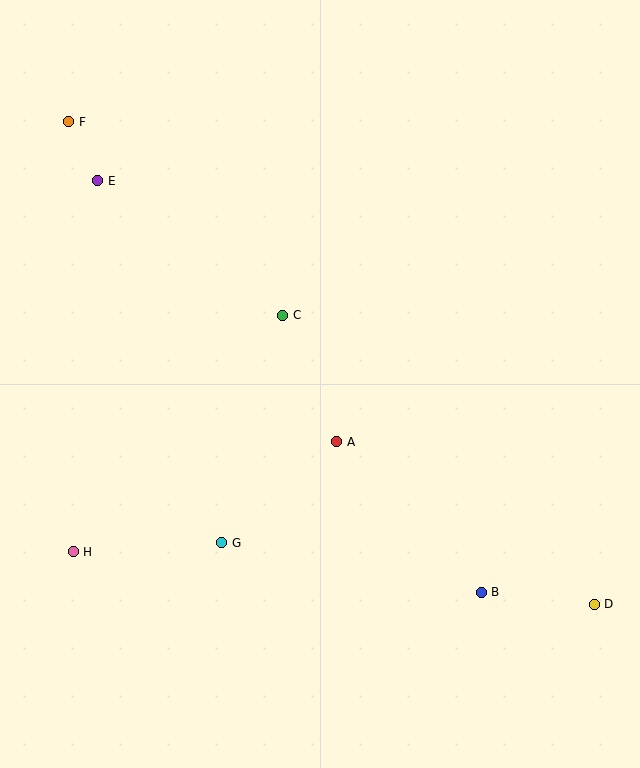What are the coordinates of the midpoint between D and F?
The midpoint between D and F is at (332, 363).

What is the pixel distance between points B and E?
The distance between B and E is 562 pixels.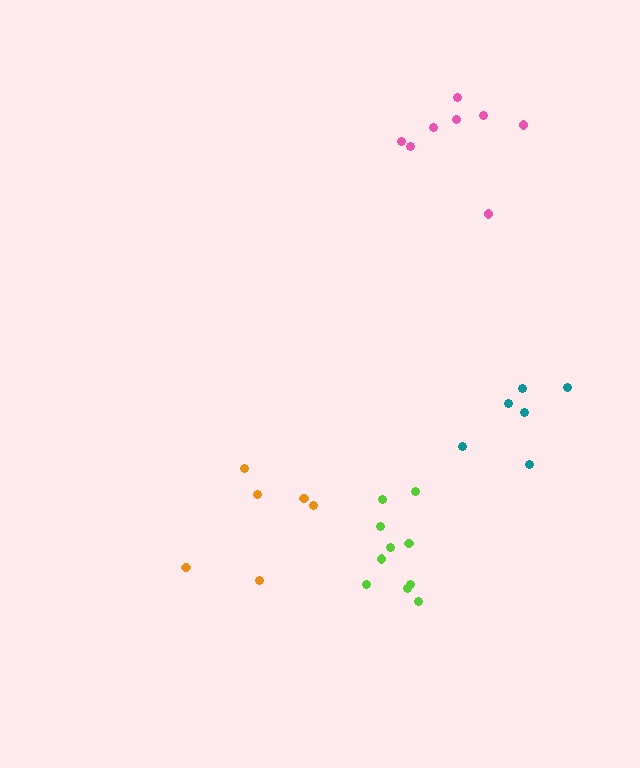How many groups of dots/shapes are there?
There are 4 groups.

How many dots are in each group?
Group 1: 6 dots, Group 2: 6 dots, Group 3: 10 dots, Group 4: 8 dots (30 total).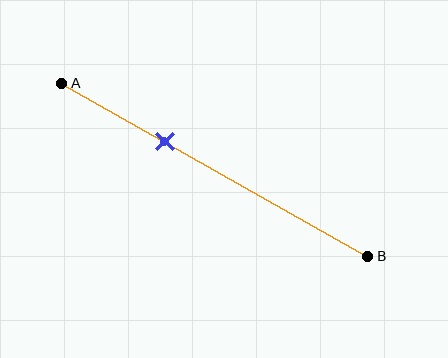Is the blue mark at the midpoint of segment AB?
No, the mark is at about 35% from A, not at the 50% midpoint.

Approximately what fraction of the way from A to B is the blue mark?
The blue mark is approximately 35% of the way from A to B.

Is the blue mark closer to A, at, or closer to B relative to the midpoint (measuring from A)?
The blue mark is closer to point A than the midpoint of segment AB.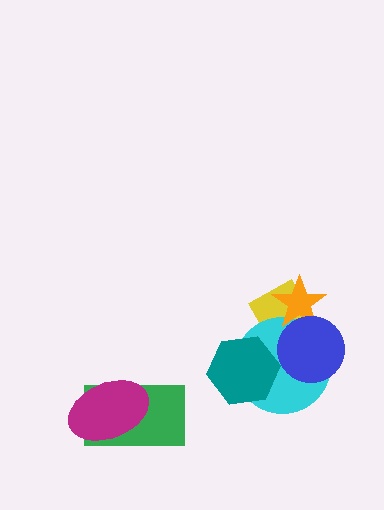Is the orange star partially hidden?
Yes, it is partially covered by another shape.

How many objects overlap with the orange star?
3 objects overlap with the orange star.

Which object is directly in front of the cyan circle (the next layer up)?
The orange star is directly in front of the cyan circle.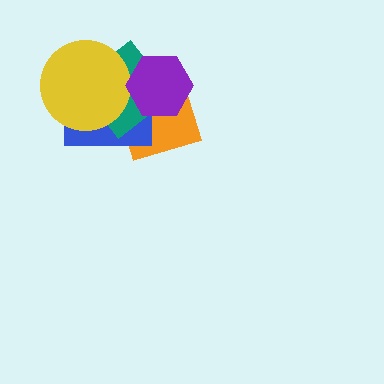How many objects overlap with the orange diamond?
4 objects overlap with the orange diamond.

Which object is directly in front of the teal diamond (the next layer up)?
The yellow circle is directly in front of the teal diamond.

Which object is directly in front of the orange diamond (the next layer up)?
The blue rectangle is directly in front of the orange diamond.